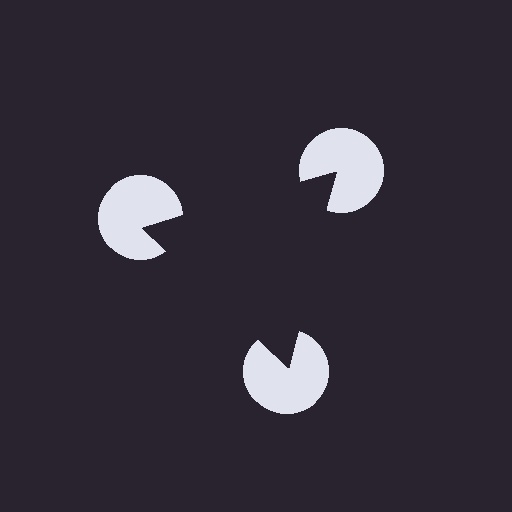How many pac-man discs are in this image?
There are 3 — one at each vertex of the illusory triangle.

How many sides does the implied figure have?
3 sides.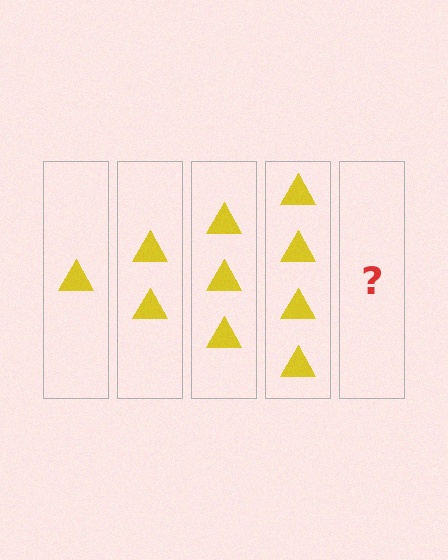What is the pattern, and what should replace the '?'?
The pattern is that each step adds one more triangle. The '?' should be 5 triangles.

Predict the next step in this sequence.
The next step is 5 triangles.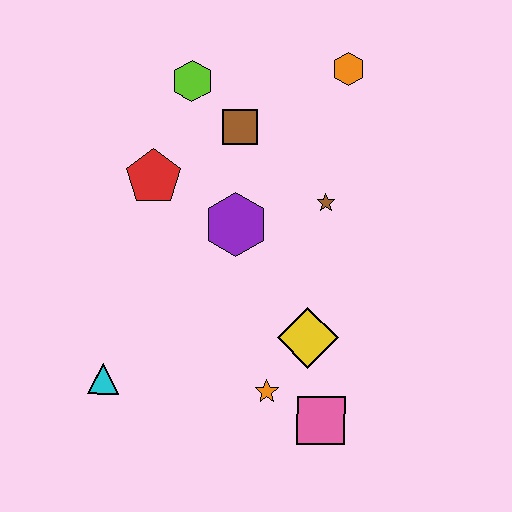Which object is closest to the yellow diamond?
The orange star is closest to the yellow diamond.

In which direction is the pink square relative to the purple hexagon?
The pink square is below the purple hexagon.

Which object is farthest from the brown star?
The cyan triangle is farthest from the brown star.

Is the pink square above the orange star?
No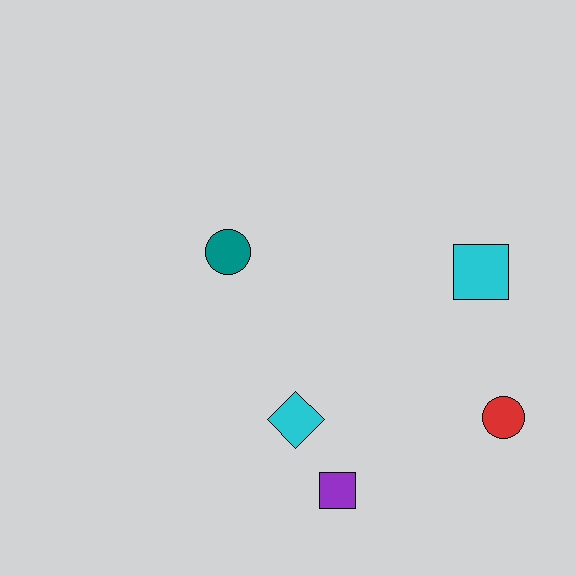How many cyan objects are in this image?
There are 2 cyan objects.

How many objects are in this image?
There are 5 objects.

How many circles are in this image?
There are 2 circles.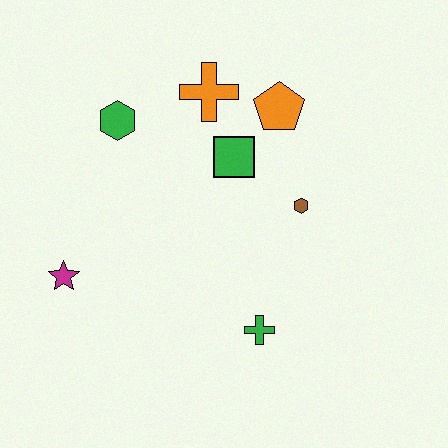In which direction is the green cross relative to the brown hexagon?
The green cross is below the brown hexagon.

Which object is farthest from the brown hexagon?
The magenta star is farthest from the brown hexagon.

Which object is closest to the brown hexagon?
The green square is closest to the brown hexagon.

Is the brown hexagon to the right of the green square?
Yes